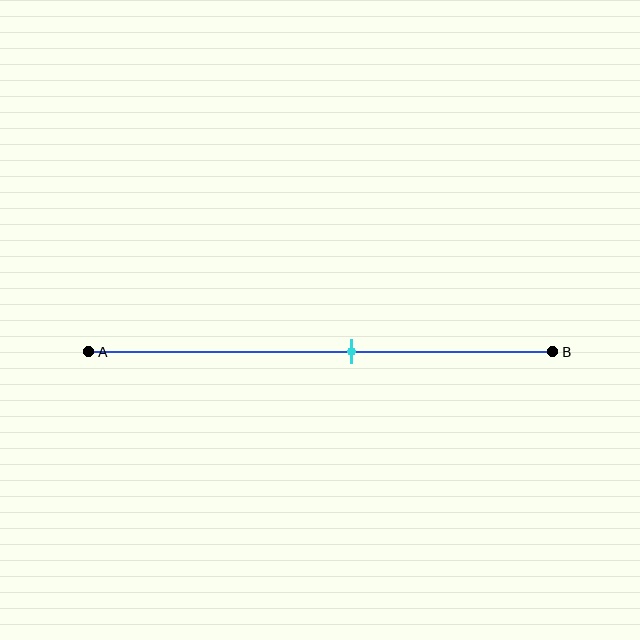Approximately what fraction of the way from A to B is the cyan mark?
The cyan mark is approximately 55% of the way from A to B.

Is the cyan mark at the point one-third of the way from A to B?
No, the mark is at about 55% from A, not at the 33% one-third point.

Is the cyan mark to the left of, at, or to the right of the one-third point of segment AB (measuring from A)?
The cyan mark is to the right of the one-third point of segment AB.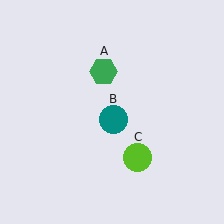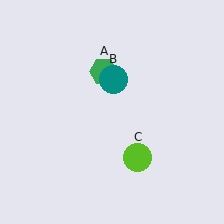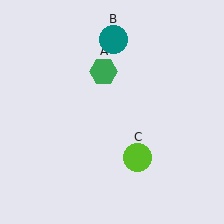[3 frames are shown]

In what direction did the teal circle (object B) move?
The teal circle (object B) moved up.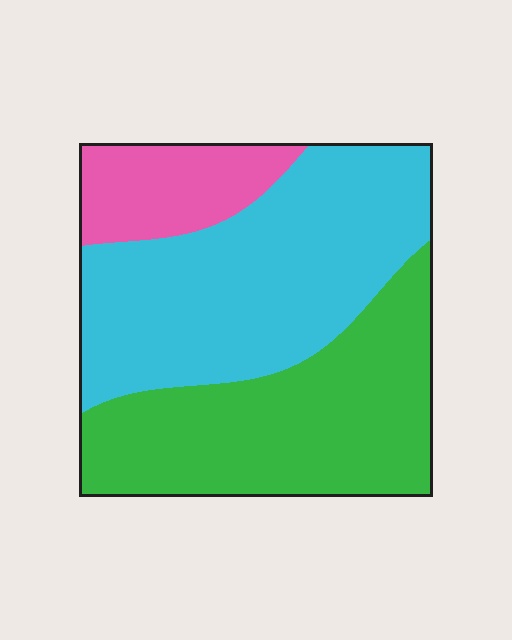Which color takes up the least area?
Pink, at roughly 15%.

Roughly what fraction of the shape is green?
Green takes up about two fifths (2/5) of the shape.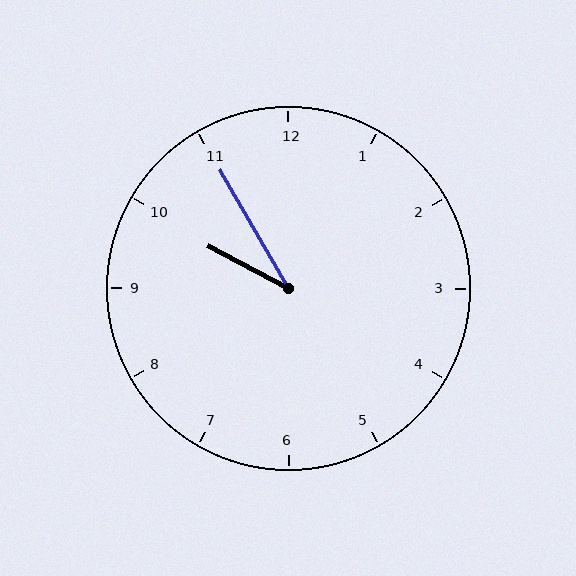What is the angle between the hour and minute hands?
Approximately 32 degrees.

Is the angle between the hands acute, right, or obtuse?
It is acute.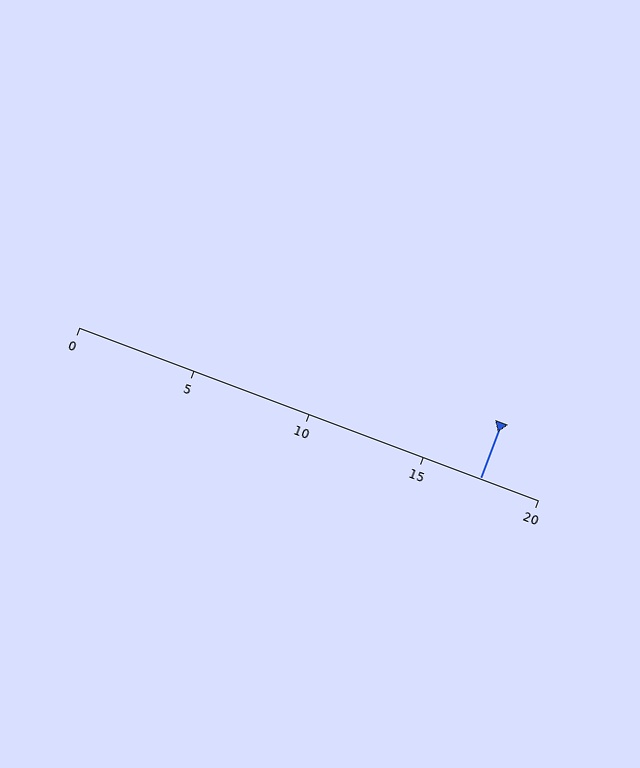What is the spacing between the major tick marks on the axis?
The major ticks are spaced 5 apart.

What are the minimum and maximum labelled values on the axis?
The axis runs from 0 to 20.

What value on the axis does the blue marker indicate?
The marker indicates approximately 17.5.